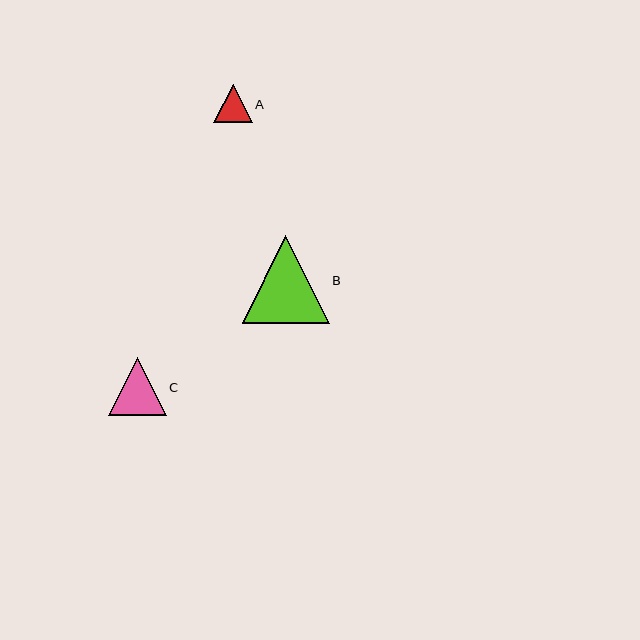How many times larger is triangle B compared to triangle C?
Triangle B is approximately 1.5 times the size of triangle C.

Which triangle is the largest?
Triangle B is the largest with a size of approximately 87 pixels.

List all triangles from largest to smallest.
From largest to smallest: B, C, A.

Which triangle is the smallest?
Triangle A is the smallest with a size of approximately 38 pixels.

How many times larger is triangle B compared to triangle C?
Triangle B is approximately 1.5 times the size of triangle C.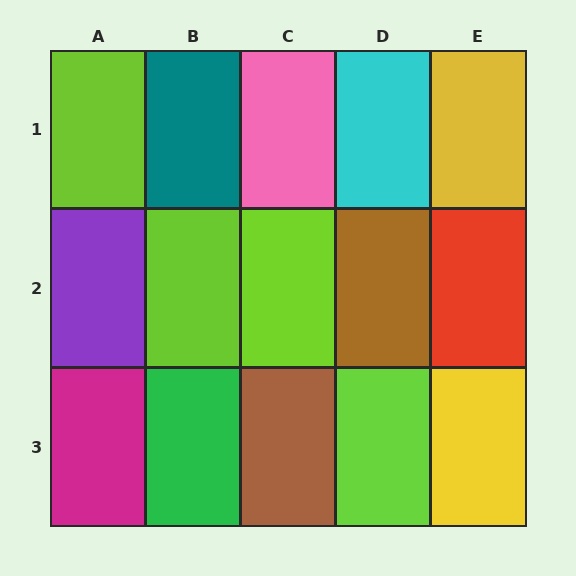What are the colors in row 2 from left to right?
Purple, lime, lime, brown, red.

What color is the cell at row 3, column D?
Lime.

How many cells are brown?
2 cells are brown.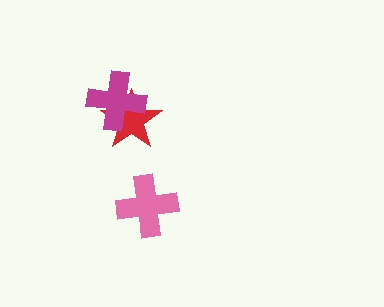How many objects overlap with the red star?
1 object overlaps with the red star.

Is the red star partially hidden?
Yes, it is partially covered by another shape.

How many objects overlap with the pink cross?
0 objects overlap with the pink cross.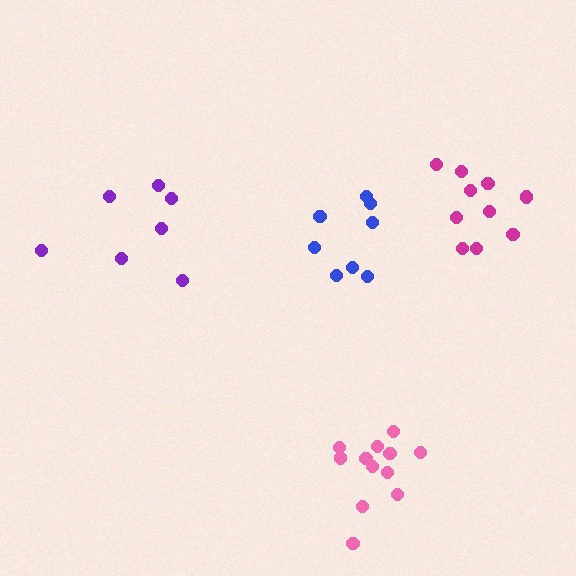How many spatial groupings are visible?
There are 4 spatial groupings.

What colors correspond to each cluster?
The clusters are colored: magenta, pink, blue, purple.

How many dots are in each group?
Group 1: 10 dots, Group 2: 12 dots, Group 3: 8 dots, Group 4: 7 dots (37 total).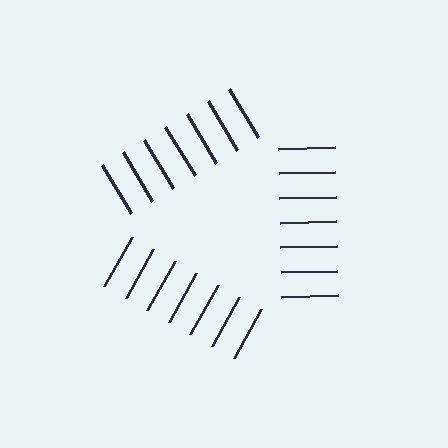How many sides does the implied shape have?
3 sides — the line-ends trace a triangle.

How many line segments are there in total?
21 — 7 along each of the 3 edges.